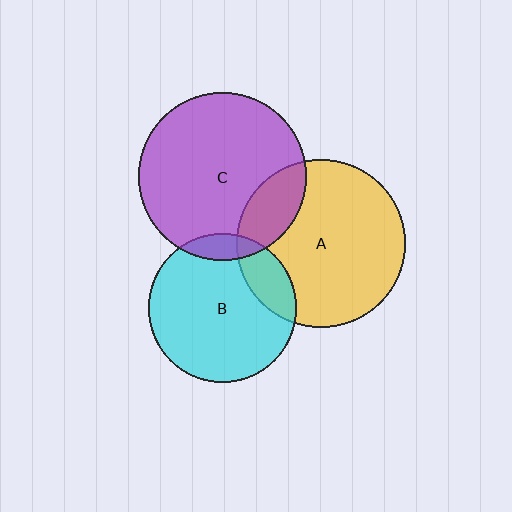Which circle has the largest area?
Circle A (yellow).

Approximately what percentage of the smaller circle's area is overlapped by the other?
Approximately 10%.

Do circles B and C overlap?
Yes.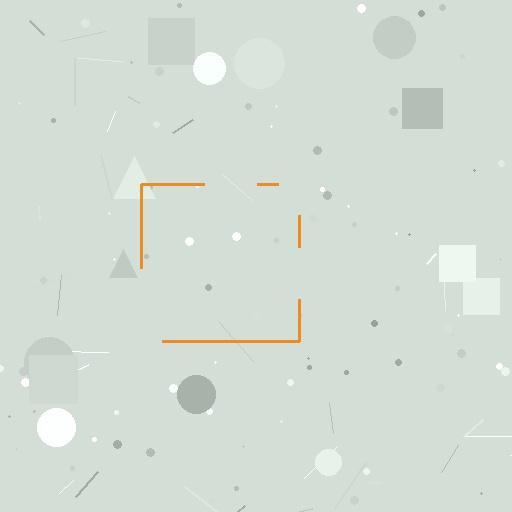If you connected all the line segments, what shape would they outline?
They would outline a square.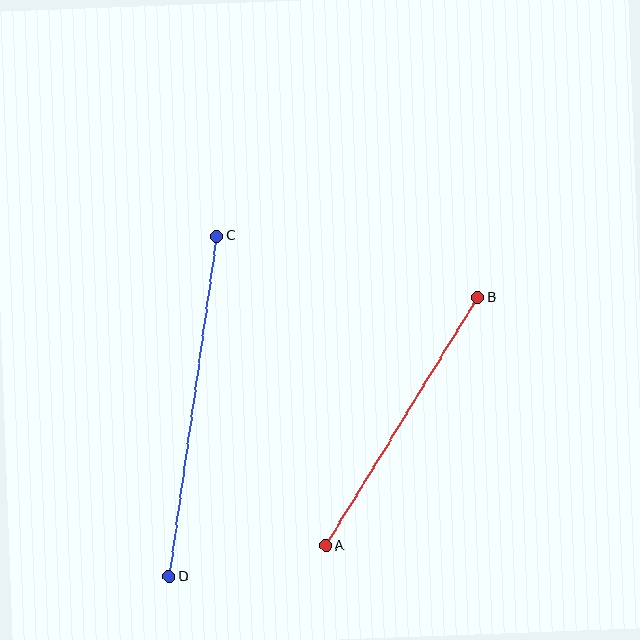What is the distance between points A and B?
The distance is approximately 291 pixels.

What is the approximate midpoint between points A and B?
The midpoint is at approximately (402, 421) pixels.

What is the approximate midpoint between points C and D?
The midpoint is at approximately (193, 406) pixels.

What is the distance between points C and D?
The distance is approximately 344 pixels.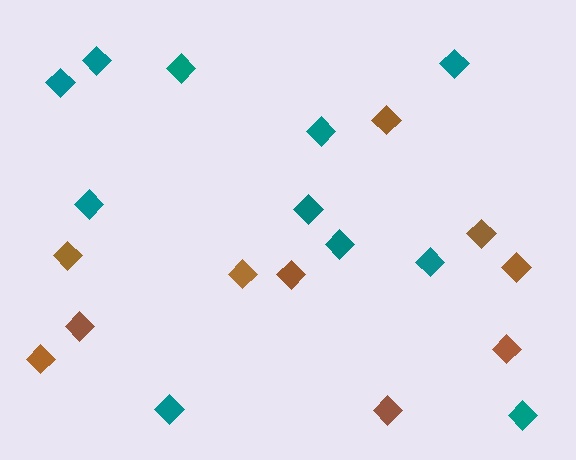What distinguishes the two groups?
There are 2 groups: one group of teal diamonds (11) and one group of brown diamonds (10).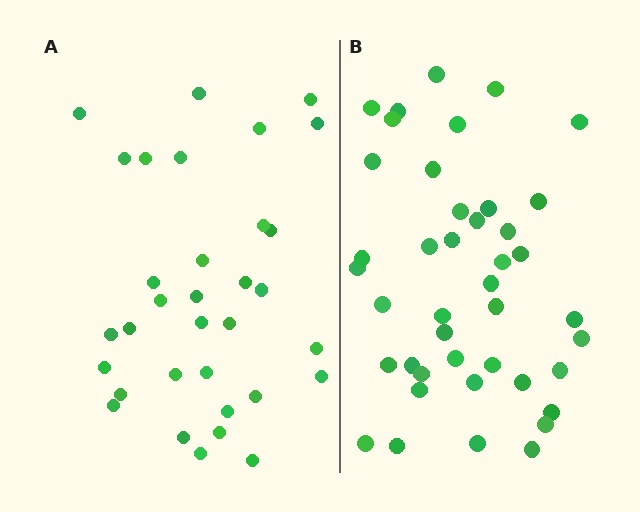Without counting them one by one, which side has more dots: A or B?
Region B (the right region) has more dots.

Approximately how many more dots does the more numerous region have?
Region B has roughly 8 or so more dots than region A.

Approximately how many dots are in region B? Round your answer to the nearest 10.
About 40 dots. (The exact count is 42, which rounds to 40.)